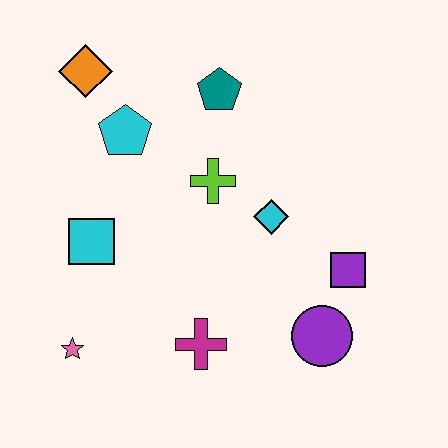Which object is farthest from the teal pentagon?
The pink star is farthest from the teal pentagon.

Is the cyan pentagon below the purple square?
No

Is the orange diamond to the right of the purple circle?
No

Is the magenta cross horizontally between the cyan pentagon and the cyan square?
No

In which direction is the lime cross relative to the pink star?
The lime cross is above the pink star.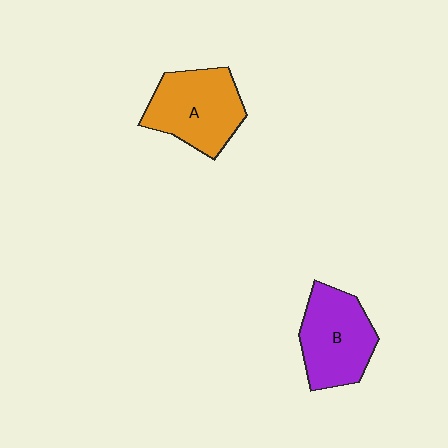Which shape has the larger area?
Shape A (orange).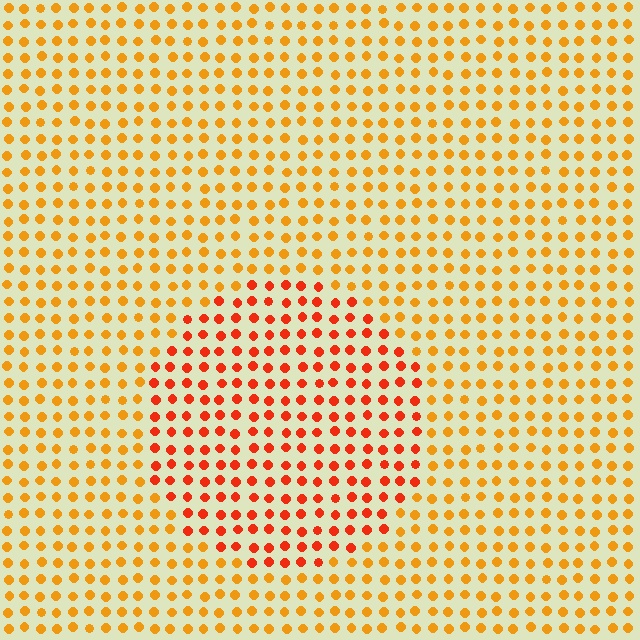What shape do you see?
I see a circle.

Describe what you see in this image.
The image is filled with small orange elements in a uniform arrangement. A circle-shaped region is visible where the elements are tinted to a slightly different hue, forming a subtle color boundary.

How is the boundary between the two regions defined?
The boundary is defined purely by a slight shift in hue (about 30 degrees). Spacing, size, and orientation are identical on both sides.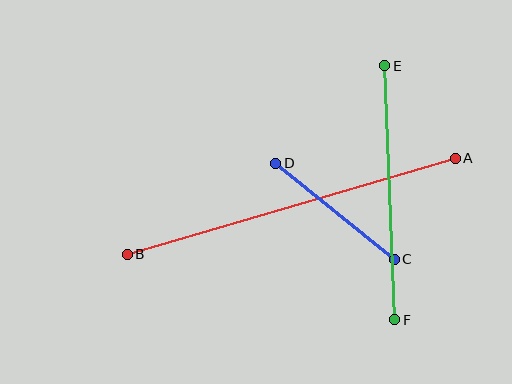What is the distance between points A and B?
The distance is approximately 342 pixels.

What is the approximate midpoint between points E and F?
The midpoint is at approximately (390, 193) pixels.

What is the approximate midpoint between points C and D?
The midpoint is at approximately (335, 211) pixels.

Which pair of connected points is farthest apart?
Points A and B are farthest apart.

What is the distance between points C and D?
The distance is approximately 153 pixels.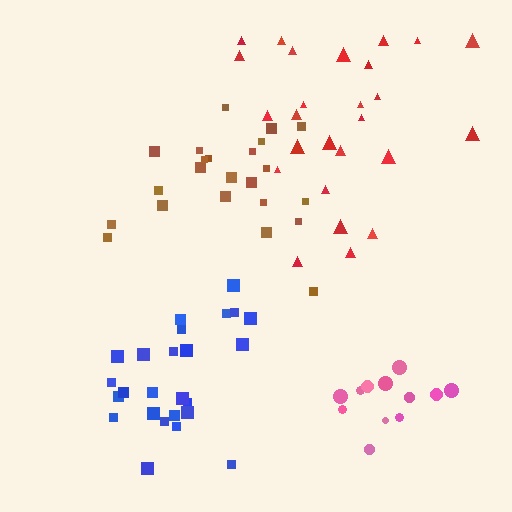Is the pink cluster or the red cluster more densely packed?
Pink.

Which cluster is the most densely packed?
Blue.